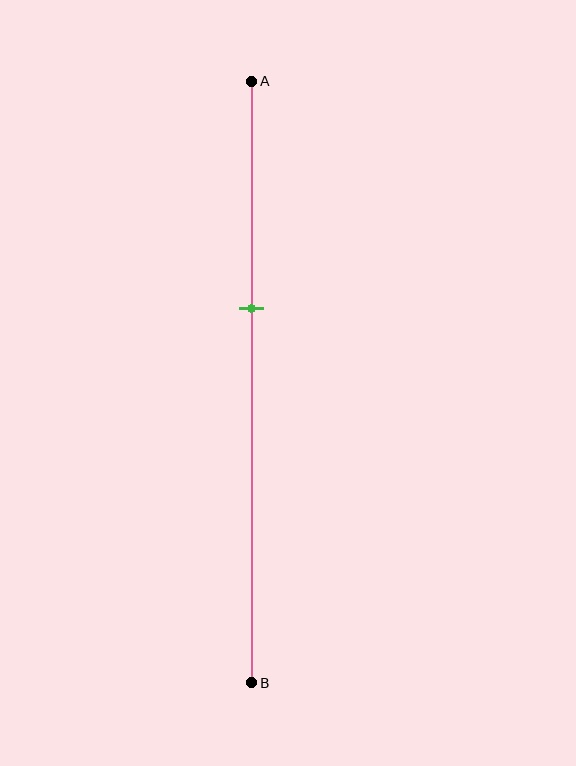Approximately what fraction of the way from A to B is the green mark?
The green mark is approximately 40% of the way from A to B.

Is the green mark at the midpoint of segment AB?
No, the mark is at about 40% from A, not at the 50% midpoint.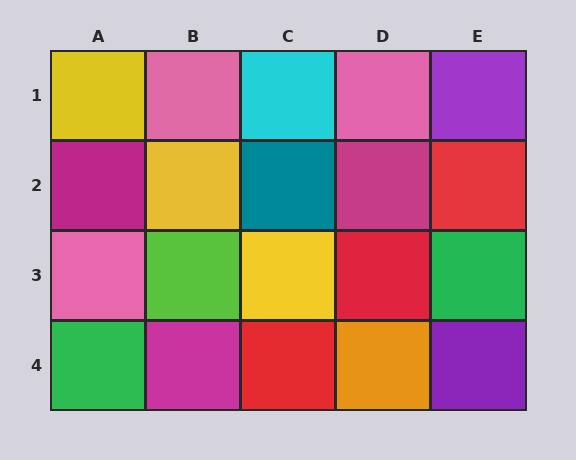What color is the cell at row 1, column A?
Yellow.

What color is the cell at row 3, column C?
Yellow.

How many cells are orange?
1 cell is orange.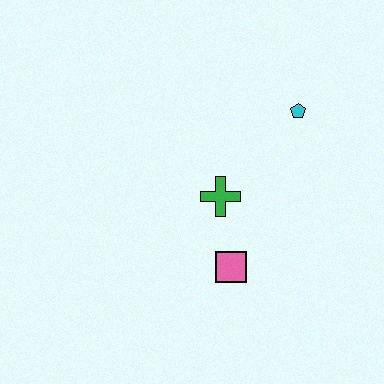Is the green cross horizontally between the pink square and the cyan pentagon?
No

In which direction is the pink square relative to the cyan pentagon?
The pink square is below the cyan pentagon.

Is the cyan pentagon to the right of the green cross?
Yes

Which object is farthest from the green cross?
The cyan pentagon is farthest from the green cross.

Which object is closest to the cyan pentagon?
The green cross is closest to the cyan pentagon.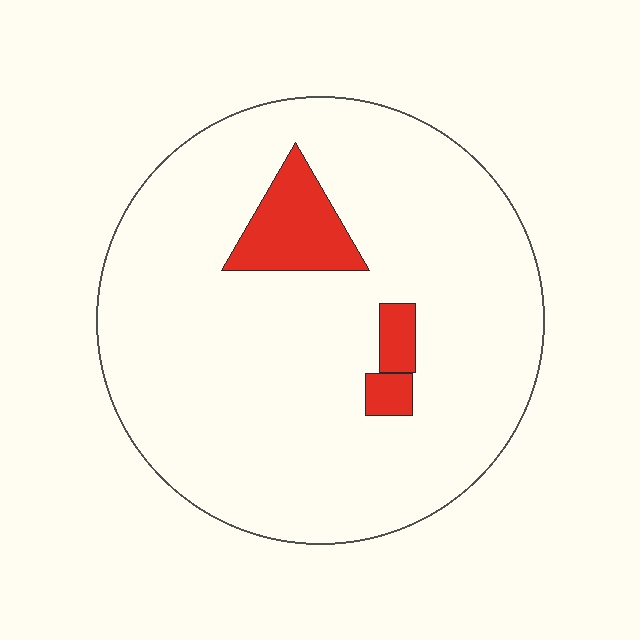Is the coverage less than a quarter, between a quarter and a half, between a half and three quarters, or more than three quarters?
Less than a quarter.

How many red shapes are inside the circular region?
3.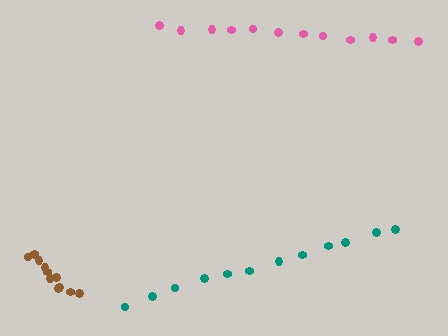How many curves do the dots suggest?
There are 3 distinct paths.